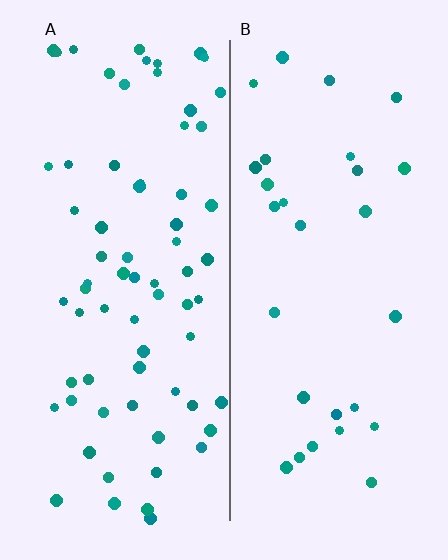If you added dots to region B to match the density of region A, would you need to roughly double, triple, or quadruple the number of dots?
Approximately double.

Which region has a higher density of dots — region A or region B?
A (the left).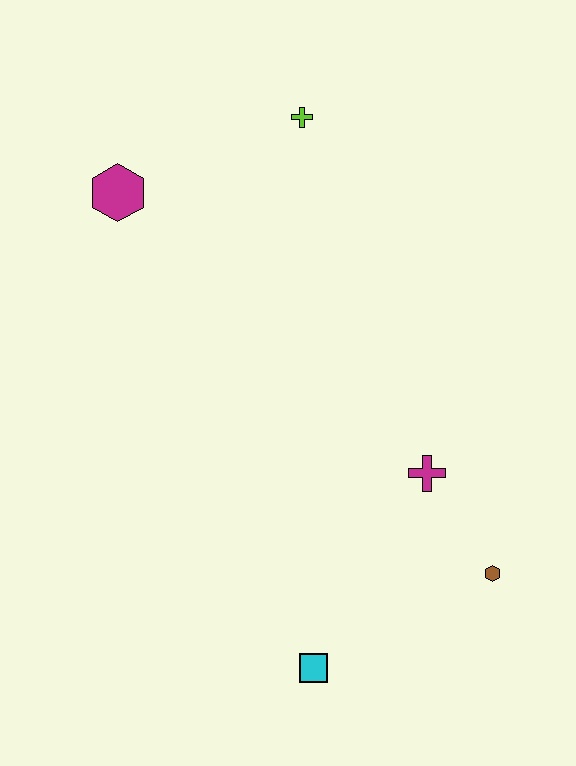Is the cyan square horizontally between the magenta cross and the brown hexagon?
No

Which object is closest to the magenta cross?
The brown hexagon is closest to the magenta cross.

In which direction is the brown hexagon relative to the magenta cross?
The brown hexagon is below the magenta cross.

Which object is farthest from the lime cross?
The cyan square is farthest from the lime cross.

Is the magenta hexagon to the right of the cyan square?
No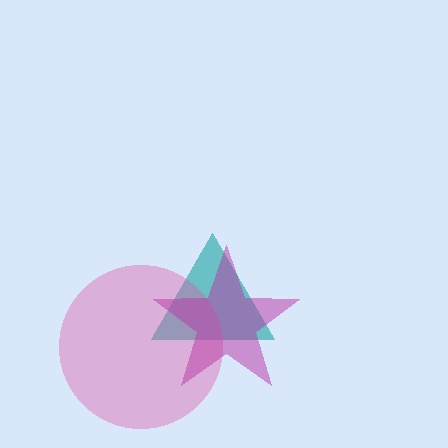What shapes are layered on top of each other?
The layered shapes are: a teal triangle, a pink circle, a magenta star.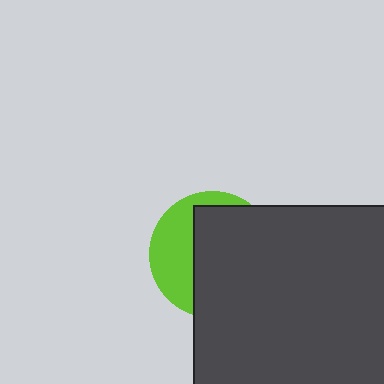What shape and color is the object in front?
The object in front is a dark gray square.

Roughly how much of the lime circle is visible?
A small part of it is visible (roughly 36%).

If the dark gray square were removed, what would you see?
You would see the complete lime circle.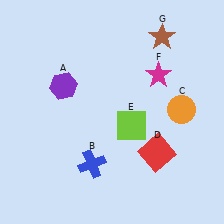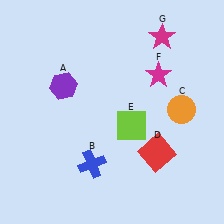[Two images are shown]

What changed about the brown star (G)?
In Image 1, G is brown. In Image 2, it changed to magenta.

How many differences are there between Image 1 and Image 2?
There is 1 difference between the two images.